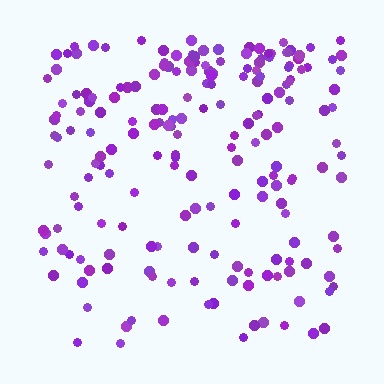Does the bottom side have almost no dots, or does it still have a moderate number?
Still a moderate number, just noticeably fewer than the top.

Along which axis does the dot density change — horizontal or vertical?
Vertical.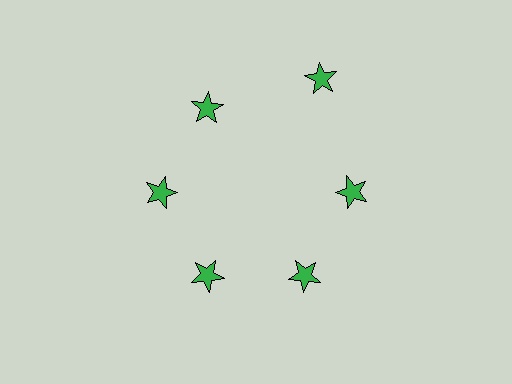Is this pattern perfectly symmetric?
No. The 6 green stars are arranged in a ring, but one element near the 1 o'clock position is pushed outward from the center, breaking the 6-fold rotational symmetry.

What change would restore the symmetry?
The symmetry would be restored by moving it inward, back onto the ring so that all 6 stars sit at equal angles and equal distance from the center.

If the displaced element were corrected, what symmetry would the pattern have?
It would have 6-fold rotational symmetry — the pattern would map onto itself every 60 degrees.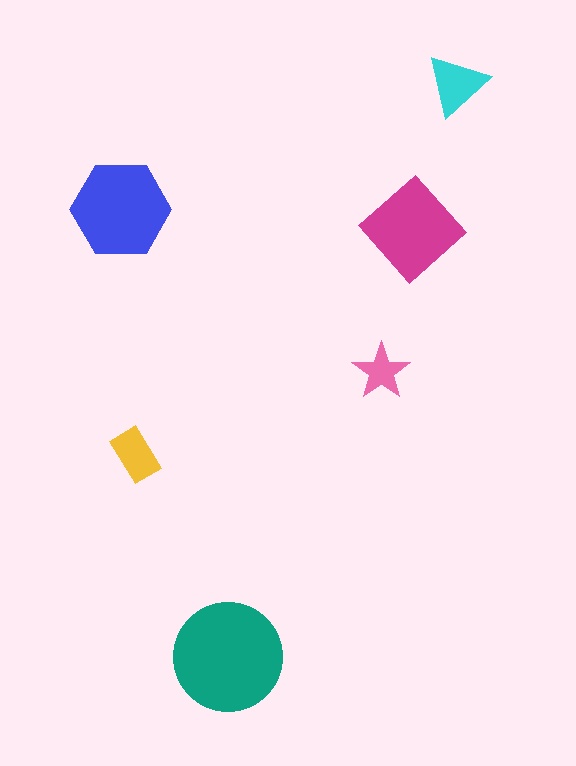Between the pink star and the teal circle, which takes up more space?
The teal circle.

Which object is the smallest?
The pink star.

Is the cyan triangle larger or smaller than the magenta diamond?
Smaller.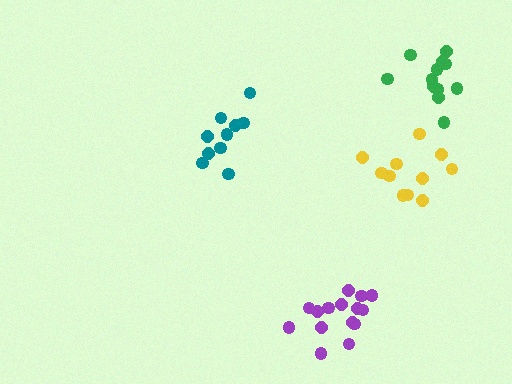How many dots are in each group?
Group 1: 10 dots, Group 2: 13 dots, Group 3: 15 dots, Group 4: 11 dots (49 total).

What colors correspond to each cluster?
The clusters are colored: teal, green, purple, yellow.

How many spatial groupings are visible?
There are 4 spatial groupings.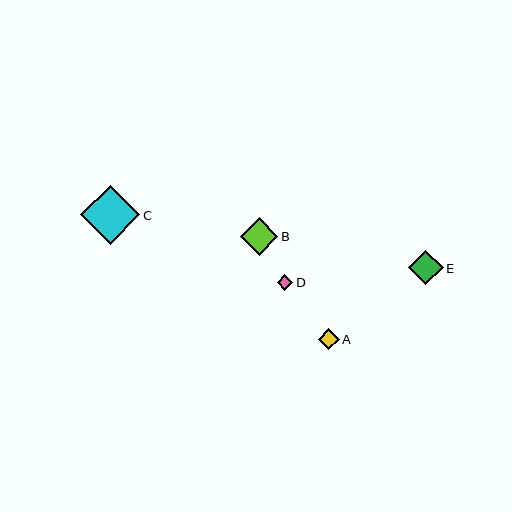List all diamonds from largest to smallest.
From largest to smallest: C, B, E, A, D.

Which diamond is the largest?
Diamond C is the largest with a size of approximately 59 pixels.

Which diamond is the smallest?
Diamond D is the smallest with a size of approximately 16 pixels.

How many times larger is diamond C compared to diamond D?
Diamond C is approximately 3.8 times the size of diamond D.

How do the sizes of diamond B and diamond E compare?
Diamond B and diamond E are approximately the same size.